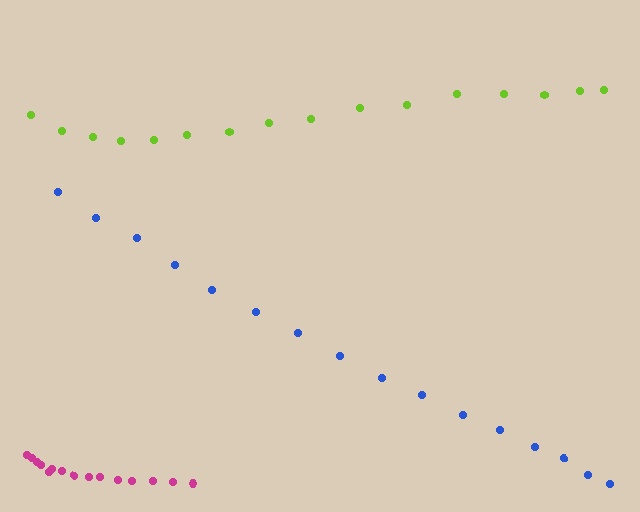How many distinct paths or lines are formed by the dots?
There are 3 distinct paths.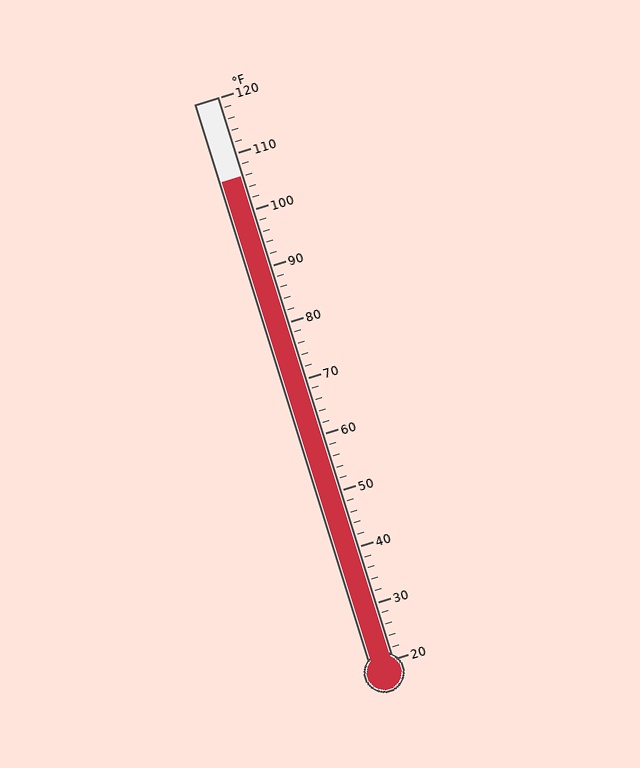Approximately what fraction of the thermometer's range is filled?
The thermometer is filled to approximately 85% of its range.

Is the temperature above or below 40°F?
The temperature is above 40°F.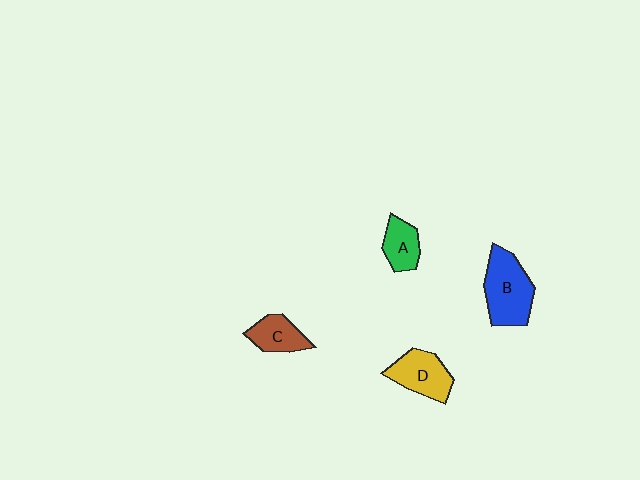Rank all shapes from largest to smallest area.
From largest to smallest: B (blue), D (yellow), C (brown), A (green).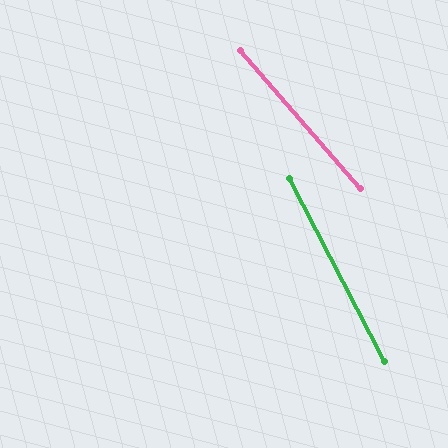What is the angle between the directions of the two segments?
Approximately 14 degrees.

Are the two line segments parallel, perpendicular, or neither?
Neither parallel nor perpendicular — they differ by about 14°.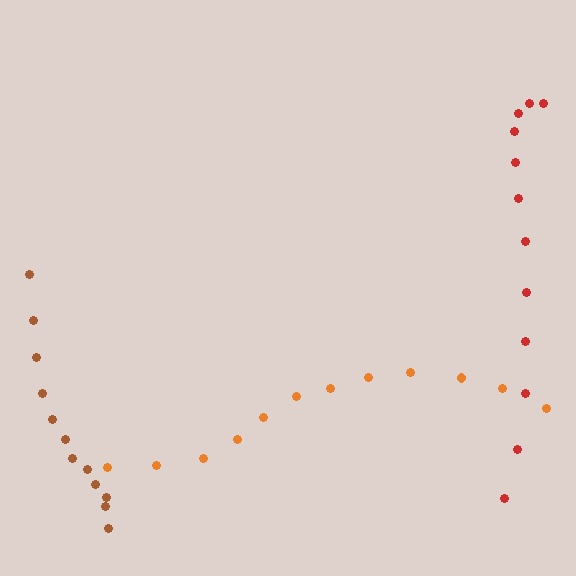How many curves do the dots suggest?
There are 3 distinct paths.